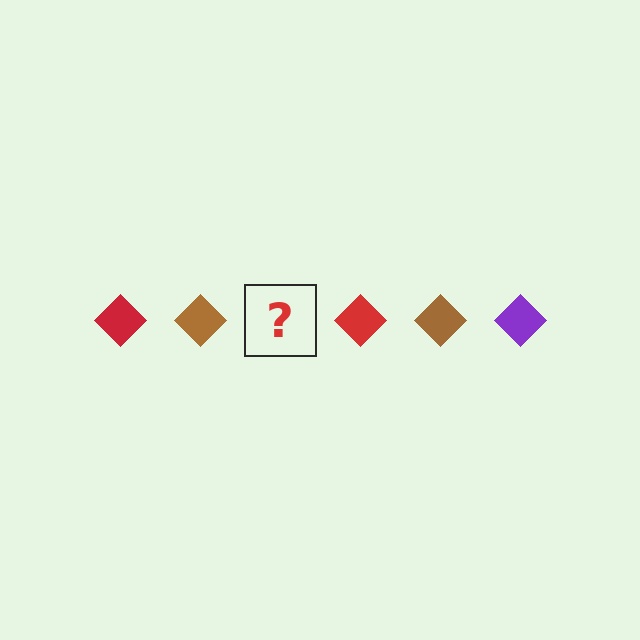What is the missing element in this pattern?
The missing element is a purple diamond.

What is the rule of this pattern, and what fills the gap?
The rule is that the pattern cycles through red, brown, purple diamonds. The gap should be filled with a purple diamond.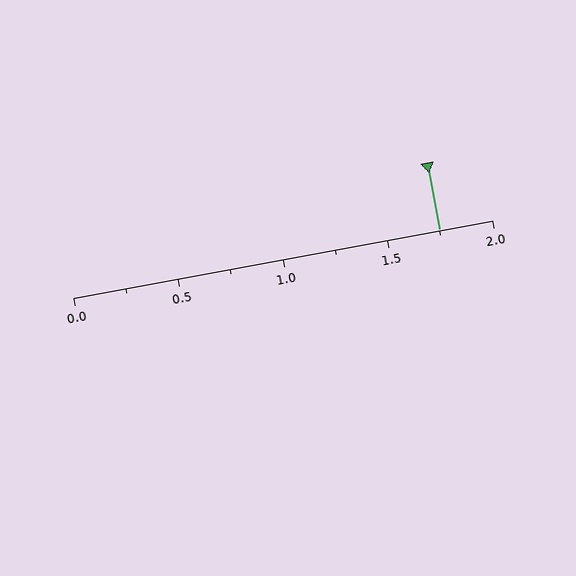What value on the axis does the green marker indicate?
The marker indicates approximately 1.75.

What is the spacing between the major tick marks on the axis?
The major ticks are spaced 0.5 apart.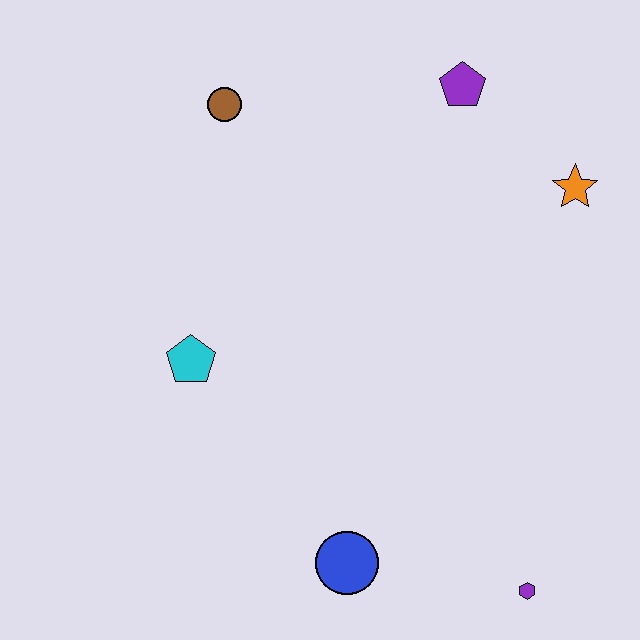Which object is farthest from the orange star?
The blue circle is farthest from the orange star.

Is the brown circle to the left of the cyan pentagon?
No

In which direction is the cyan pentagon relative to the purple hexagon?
The cyan pentagon is to the left of the purple hexagon.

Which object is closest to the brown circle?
The purple pentagon is closest to the brown circle.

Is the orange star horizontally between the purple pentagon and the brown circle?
No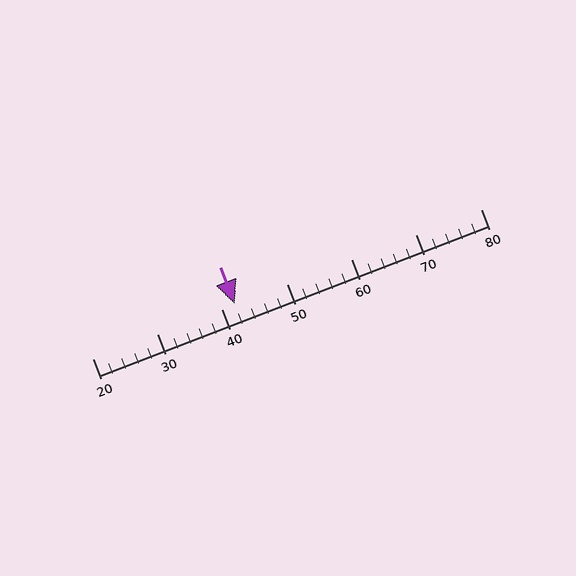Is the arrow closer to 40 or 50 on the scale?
The arrow is closer to 40.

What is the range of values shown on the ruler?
The ruler shows values from 20 to 80.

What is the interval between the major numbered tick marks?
The major tick marks are spaced 10 units apart.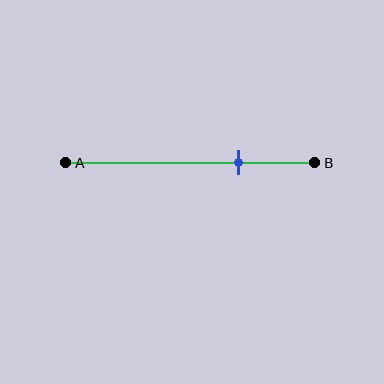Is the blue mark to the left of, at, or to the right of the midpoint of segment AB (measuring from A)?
The blue mark is to the right of the midpoint of segment AB.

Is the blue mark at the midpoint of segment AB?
No, the mark is at about 70% from A, not at the 50% midpoint.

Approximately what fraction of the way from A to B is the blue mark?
The blue mark is approximately 70% of the way from A to B.